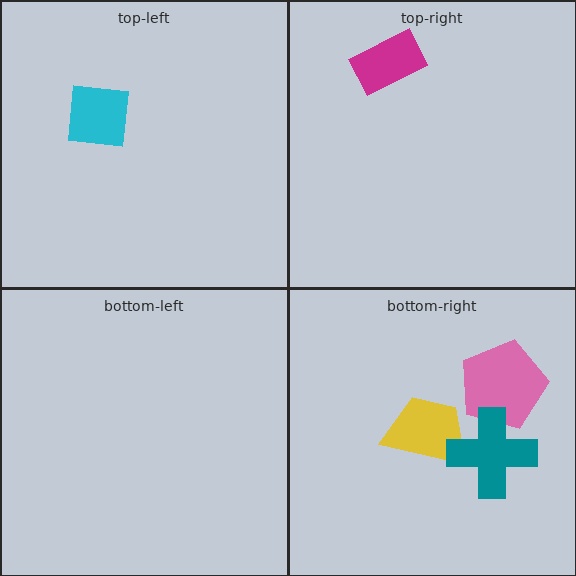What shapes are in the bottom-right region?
The yellow trapezoid, the pink pentagon, the teal cross.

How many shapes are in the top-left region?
1.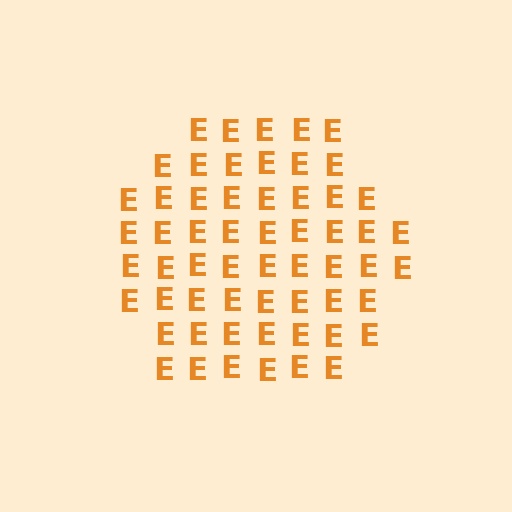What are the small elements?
The small elements are letter E's.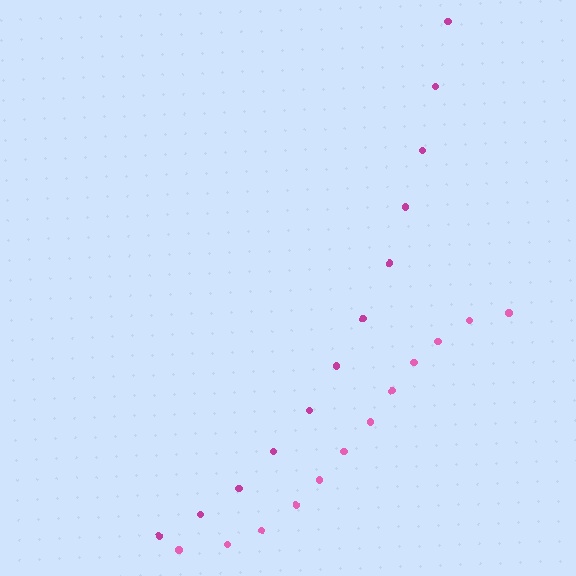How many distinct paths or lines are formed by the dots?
There are 2 distinct paths.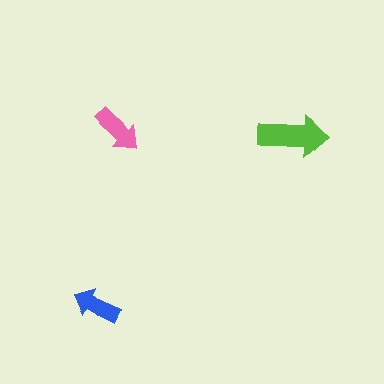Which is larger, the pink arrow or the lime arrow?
The lime one.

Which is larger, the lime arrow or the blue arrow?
The lime one.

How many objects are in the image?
There are 3 objects in the image.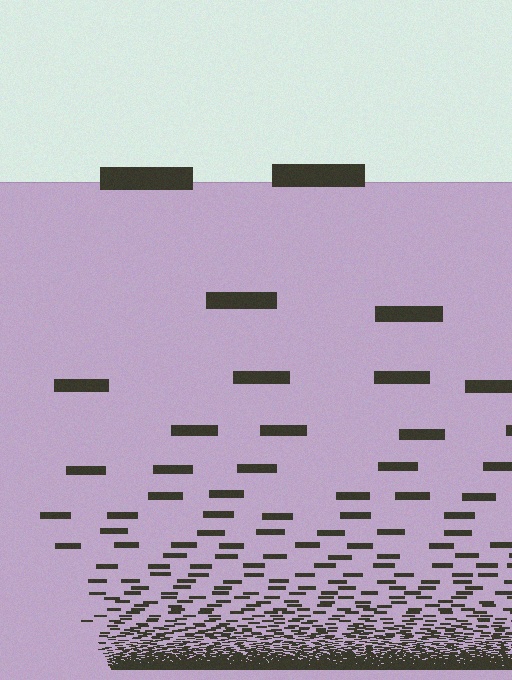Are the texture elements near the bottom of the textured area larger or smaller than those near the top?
Smaller. The gradient is inverted — elements near the bottom are smaller and denser.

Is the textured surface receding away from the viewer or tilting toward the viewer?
The surface appears to tilt toward the viewer. Texture elements get larger and sparser toward the top.